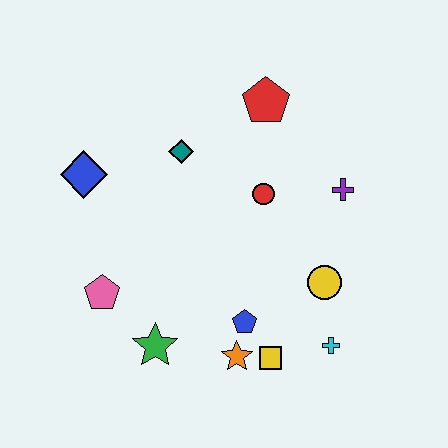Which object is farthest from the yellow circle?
The blue diamond is farthest from the yellow circle.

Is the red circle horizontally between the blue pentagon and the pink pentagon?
No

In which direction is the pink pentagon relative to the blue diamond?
The pink pentagon is below the blue diamond.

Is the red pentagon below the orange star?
No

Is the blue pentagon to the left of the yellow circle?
Yes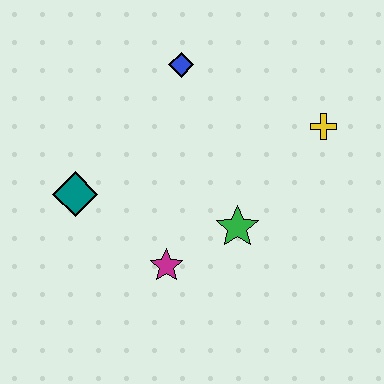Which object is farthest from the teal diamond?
The yellow cross is farthest from the teal diamond.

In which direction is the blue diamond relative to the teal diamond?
The blue diamond is above the teal diamond.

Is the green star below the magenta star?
No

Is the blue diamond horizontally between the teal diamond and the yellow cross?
Yes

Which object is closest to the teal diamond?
The magenta star is closest to the teal diamond.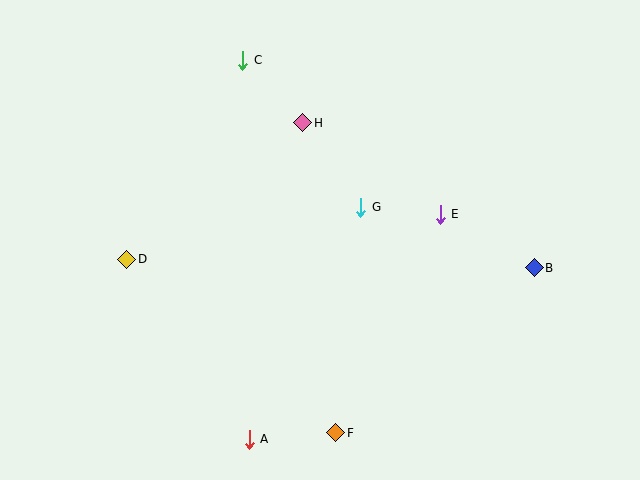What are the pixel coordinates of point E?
Point E is at (440, 214).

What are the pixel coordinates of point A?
Point A is at (249, 439).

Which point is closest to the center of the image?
Point G at (361, 207) is closest to the center.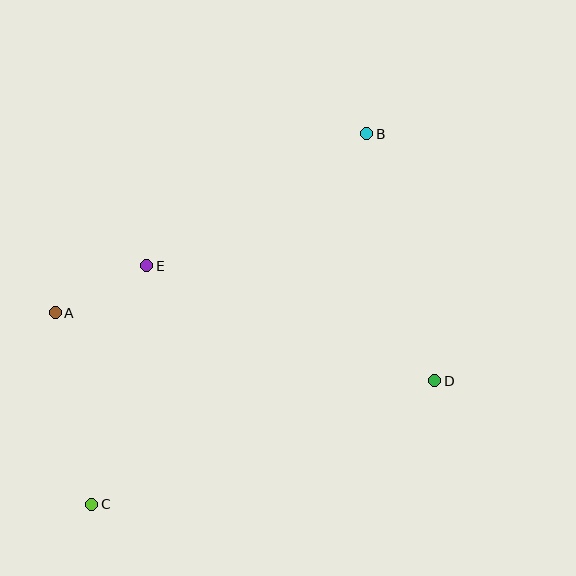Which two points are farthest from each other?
Points B and C are farthest from each other.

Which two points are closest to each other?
Points A and E are closest to each other.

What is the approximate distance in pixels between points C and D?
The distance between C and D is approximately 365 pixels.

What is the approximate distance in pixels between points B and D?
The distance between B and D is approximately 257 pixels.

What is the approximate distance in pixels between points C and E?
The distance between C and E is approximately 245 pixels.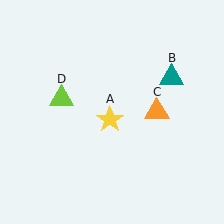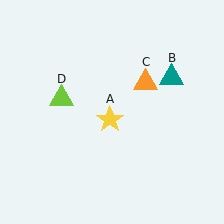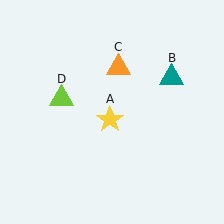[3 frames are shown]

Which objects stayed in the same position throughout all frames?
Yellow star (object A) and teal triangle (object B) and lime triangle (object D) remained stationary.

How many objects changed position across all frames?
1 object changed position: orange triangle (object C).